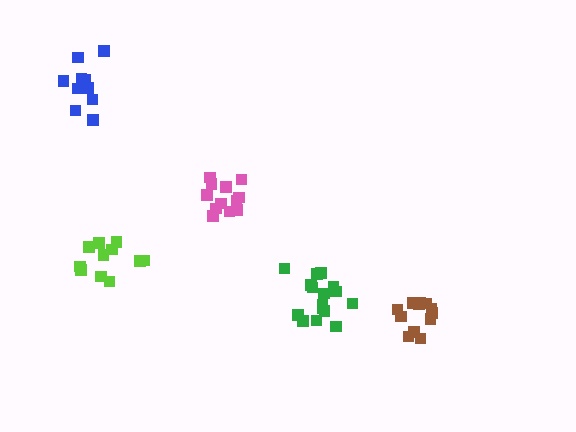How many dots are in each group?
Group 1: 13 dots, Group 2: 11 dots, Group 3: 12 dots, Group 4: 10 dots, Group 5: 16 dots (62 total).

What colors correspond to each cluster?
The clusters are colored: pink, lime, brown, blue, green.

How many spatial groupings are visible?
There are 5 spatial groupings.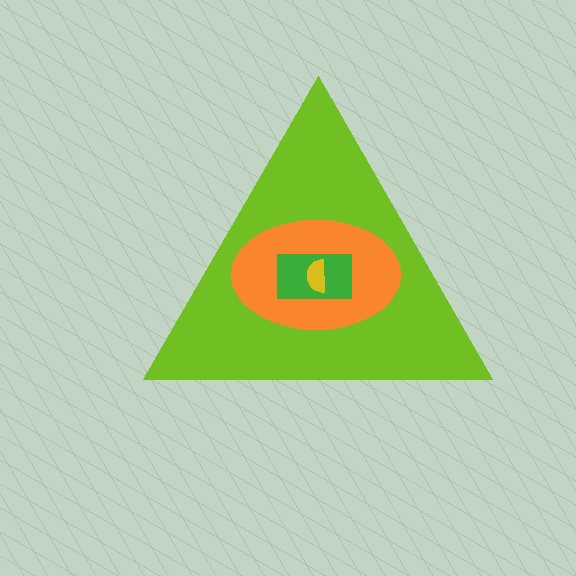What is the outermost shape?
The lime triangle.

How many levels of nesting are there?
4.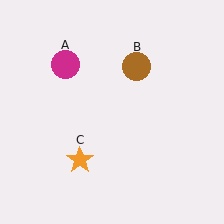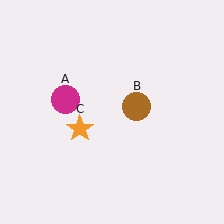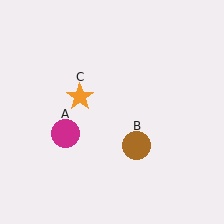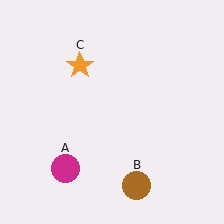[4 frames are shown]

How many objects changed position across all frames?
3 objects changed position: magenta circle (object A), brown circle (object B), orange star (object C).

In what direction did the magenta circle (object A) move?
The magenta circle (object A) moved down.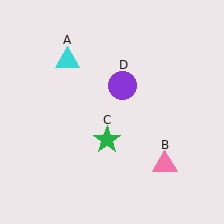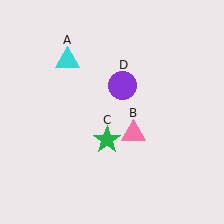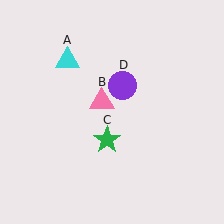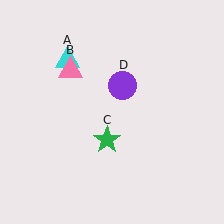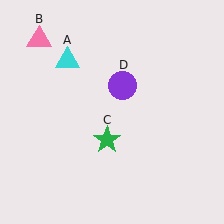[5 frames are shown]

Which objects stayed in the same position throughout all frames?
Cyan triangle (object A) and green star (object C) and purple circle (object D) remained stationary.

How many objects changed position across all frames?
1 object changed position: pink triangle (object B).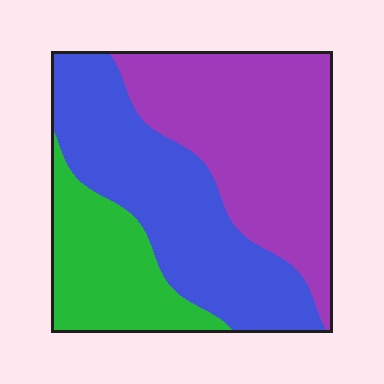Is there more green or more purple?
Purple.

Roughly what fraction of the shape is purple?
Purple takes up about two fifths (2/5) of the shape.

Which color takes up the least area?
Green, at roughly 20%.